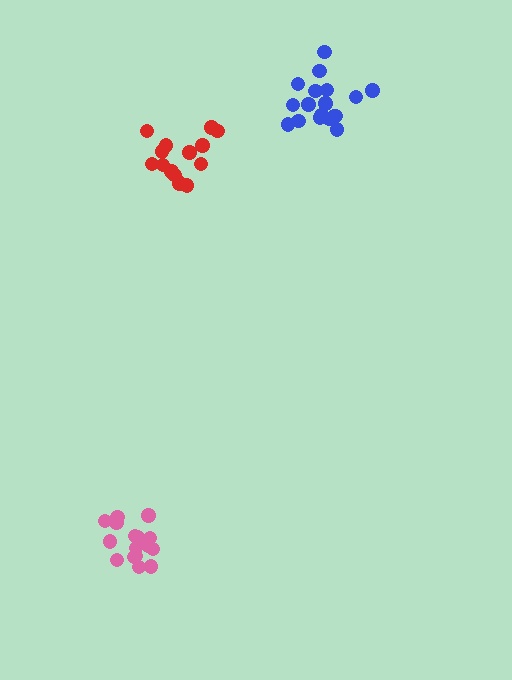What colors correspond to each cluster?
The clusters are colored: red, blue, pink.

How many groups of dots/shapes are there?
There are 3 groups.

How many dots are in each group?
Group 1: 15 dots, Group 2: 18 dots, Group 3: 16 dots (49 total).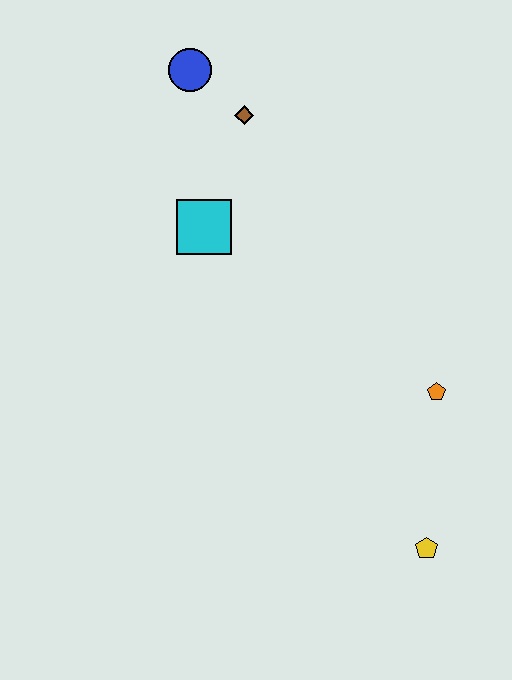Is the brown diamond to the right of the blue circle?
Yes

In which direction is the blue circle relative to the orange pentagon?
The blue circle is above the orange pentagon.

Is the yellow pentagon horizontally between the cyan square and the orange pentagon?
Yes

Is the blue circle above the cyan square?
Yes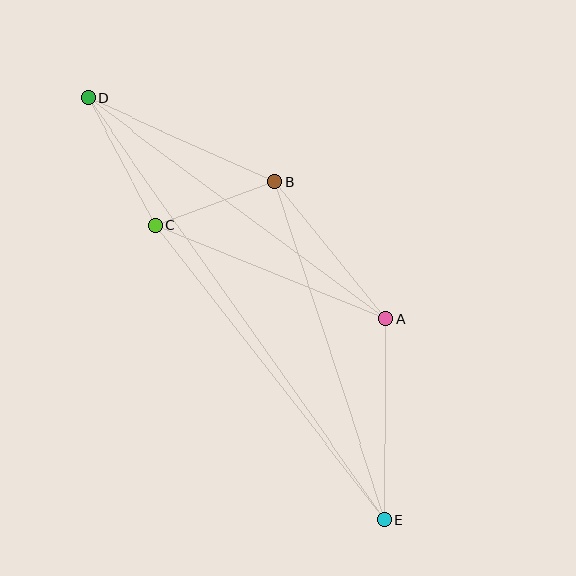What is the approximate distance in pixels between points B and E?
The distance between B and E is approximately 356 pixels.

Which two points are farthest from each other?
Points D and E are farthest from each other.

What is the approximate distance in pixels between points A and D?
The distance between A and D is approximately 371 pixels.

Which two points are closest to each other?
Points B and C are closest to each other.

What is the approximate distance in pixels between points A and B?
The distance between A and B is approximately 176 pixels.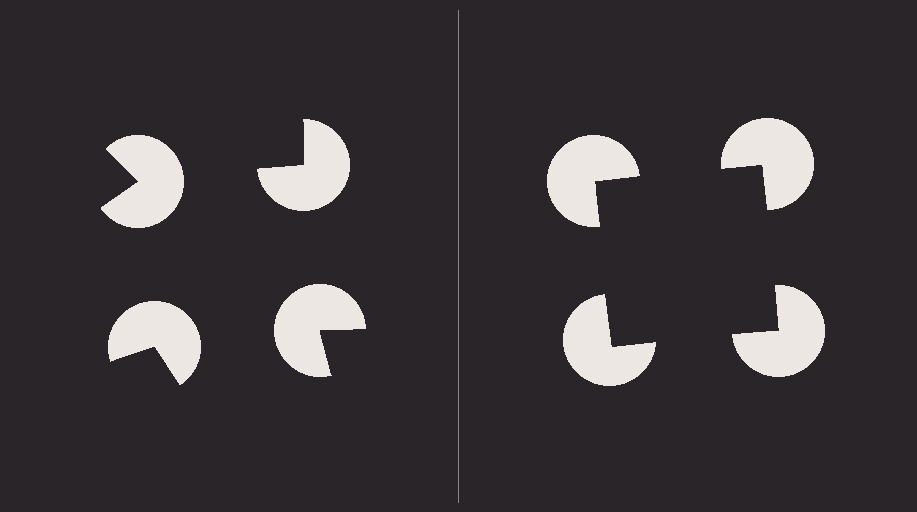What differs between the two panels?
The pac-man discs are positioned identically on both sides; only the wedge orientations differ. On the right they align to a square; on the left they are misaligned.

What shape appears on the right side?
An illusory square.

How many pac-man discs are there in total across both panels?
8 — 4 on each side.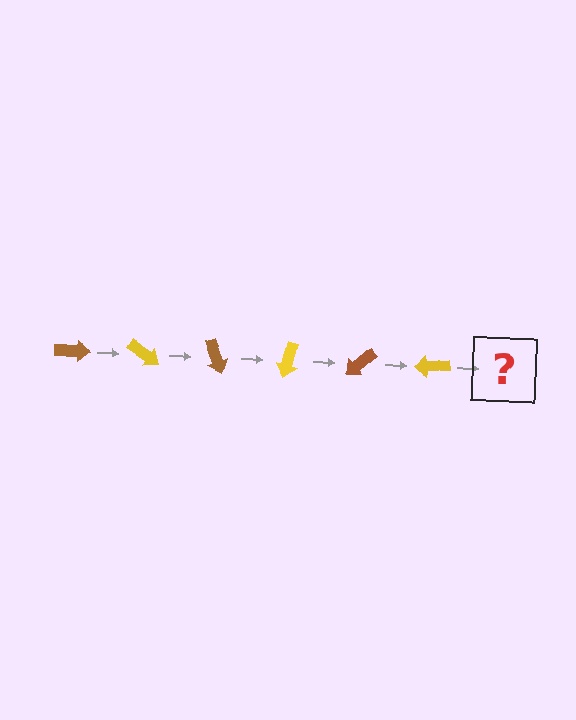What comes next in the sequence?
The next element should be a brown arrow, rotated 210 degrees from the start.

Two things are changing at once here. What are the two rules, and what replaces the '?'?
The two rules are that it rotates 35 degrees each step and the color cycles through brown and yellow. The '?' should be a brown arrow, rotated 210 degrees from the start.